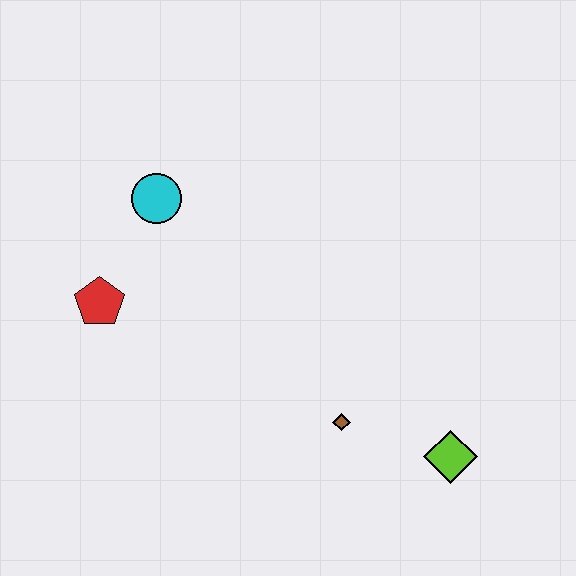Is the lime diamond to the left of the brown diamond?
No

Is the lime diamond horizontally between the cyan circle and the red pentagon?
No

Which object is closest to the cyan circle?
The red pentagon is closest to the cyan circle.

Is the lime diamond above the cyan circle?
No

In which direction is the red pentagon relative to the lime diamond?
The red pentagon is to the left of the lime diamond.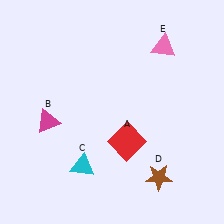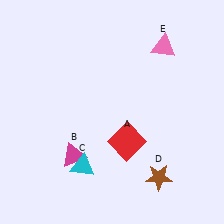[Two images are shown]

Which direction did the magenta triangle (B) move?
The magenta triangle (B) moved down.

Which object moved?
The magenta triangle (B) moved down.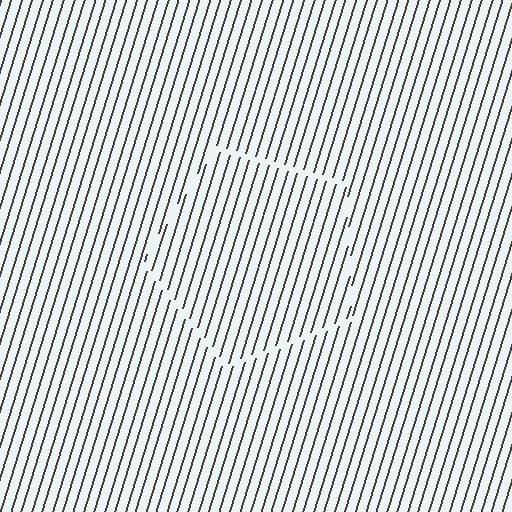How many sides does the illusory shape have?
5 sides — the line-ends trace a pentagon.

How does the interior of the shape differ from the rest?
The interior of the shape contains the same grating, shifted by half a period — the contour is defined by the phase discontinuity where line-ends from the inner and outer gratings abut.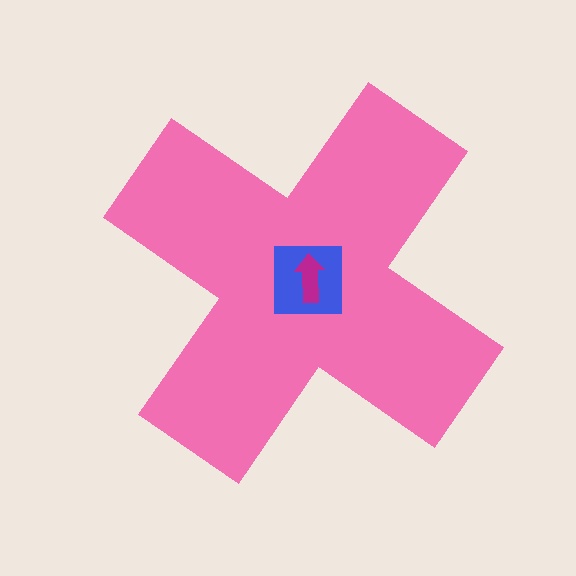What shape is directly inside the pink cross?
The blue square.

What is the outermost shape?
The pink cross.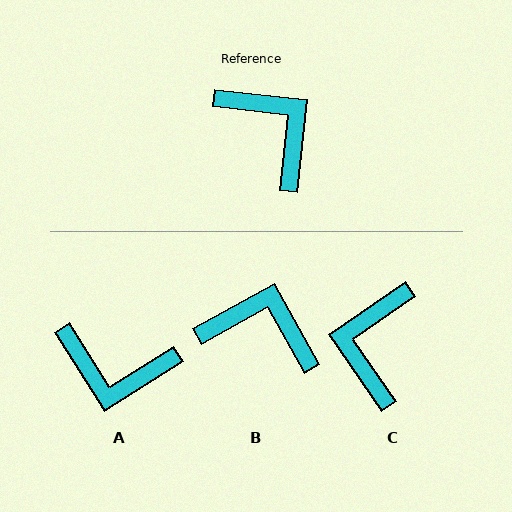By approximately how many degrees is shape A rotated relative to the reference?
Approximately 141 degrees clockwise.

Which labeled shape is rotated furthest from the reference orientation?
A, about 141 degrees away.